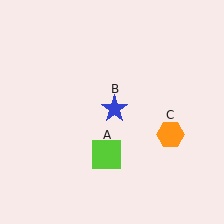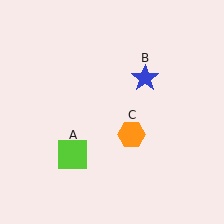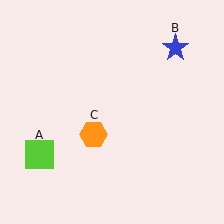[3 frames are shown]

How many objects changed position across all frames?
3 objects changed position: lime square (object A), blue star (object B), orange hexagon (object C).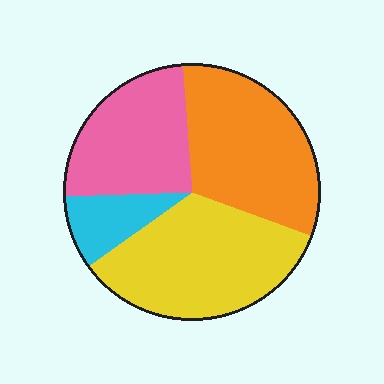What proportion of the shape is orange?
Orange covers roughly 30% of the shape.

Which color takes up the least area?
Cyan, at roughly 10%.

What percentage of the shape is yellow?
Yellow covers around 35% of the shape.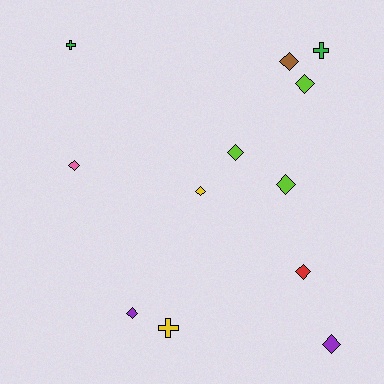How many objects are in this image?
There are 12 objects.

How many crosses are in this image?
There are 3 crosses.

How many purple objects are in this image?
There are 2 purple objects.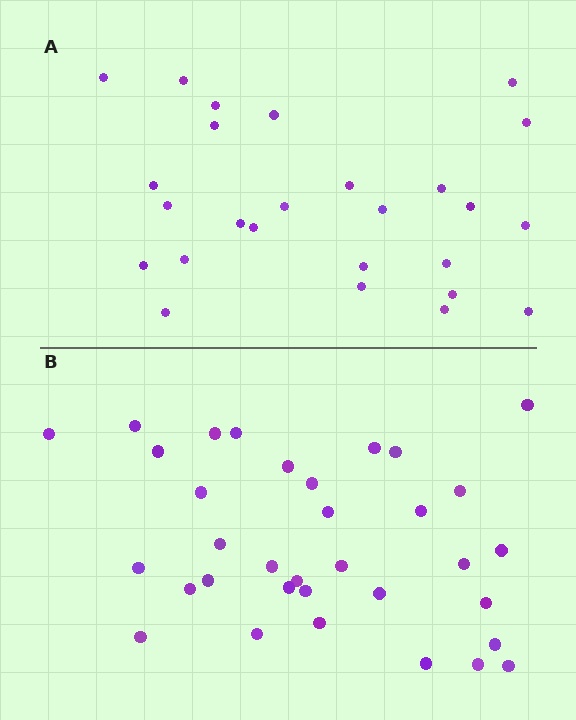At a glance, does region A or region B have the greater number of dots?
Region B (the bottom region) has more dots.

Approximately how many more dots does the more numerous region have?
Region B has roughly 8 or so more dots than region A.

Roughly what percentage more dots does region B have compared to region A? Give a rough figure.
About 30% more.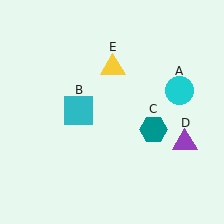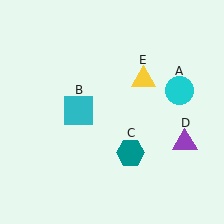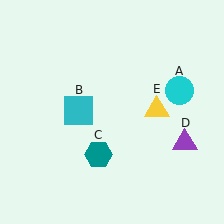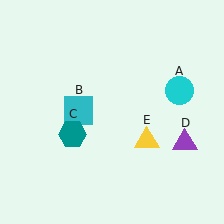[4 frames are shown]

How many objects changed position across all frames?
2 objects changed position: teal hexagon (object C), yellow triangle (object E).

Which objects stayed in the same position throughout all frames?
Cyan circle (object A) and cyan square (object B) and purple triangle (object D) remained stationary.